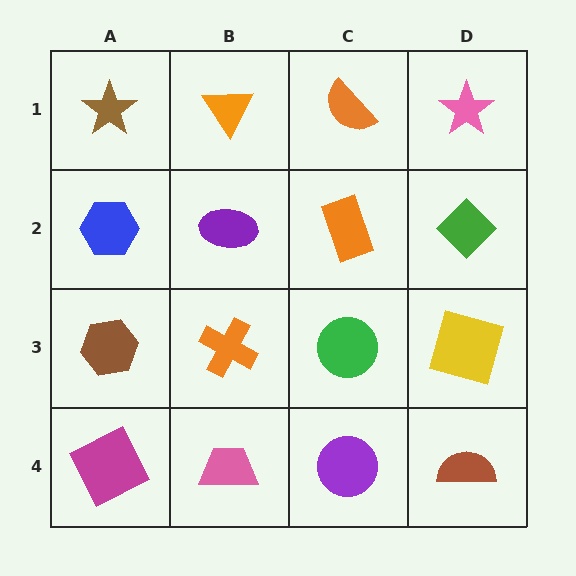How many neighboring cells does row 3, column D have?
3.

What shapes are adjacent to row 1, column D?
A green diamond (row 2, column D), an orange semicircle (row 1, column C).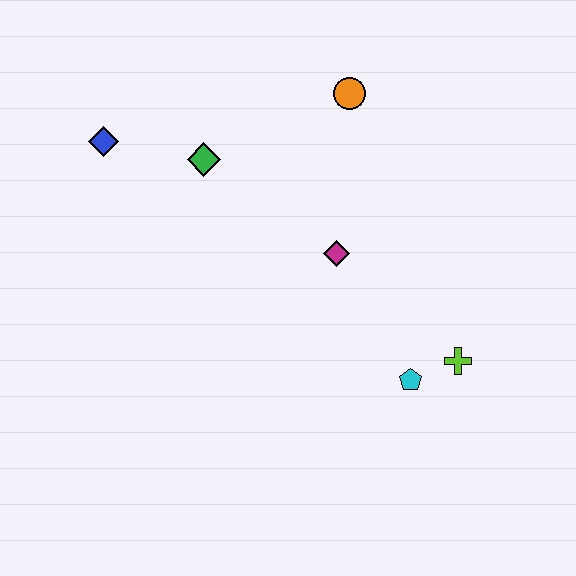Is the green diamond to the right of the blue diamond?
Yes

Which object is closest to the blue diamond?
The green diamond is closest to the blue diamond.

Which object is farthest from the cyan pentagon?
The blue diamond is farthest from the cyan pentagon.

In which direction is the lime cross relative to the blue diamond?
The lime cross is to the right of the blue diamond.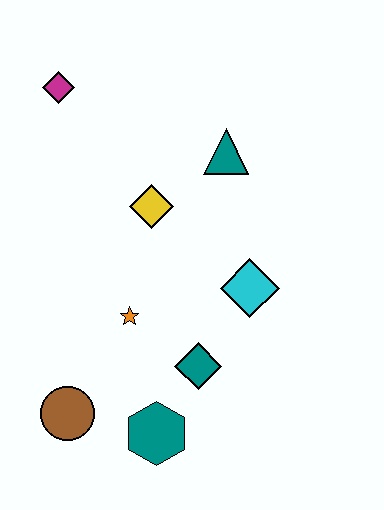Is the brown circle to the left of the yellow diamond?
Yes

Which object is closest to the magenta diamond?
The yellow diamond is closest to the magenta diamond.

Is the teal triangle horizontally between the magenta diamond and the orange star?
No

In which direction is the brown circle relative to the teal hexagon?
The brown circle is to the left of the teal hexagon.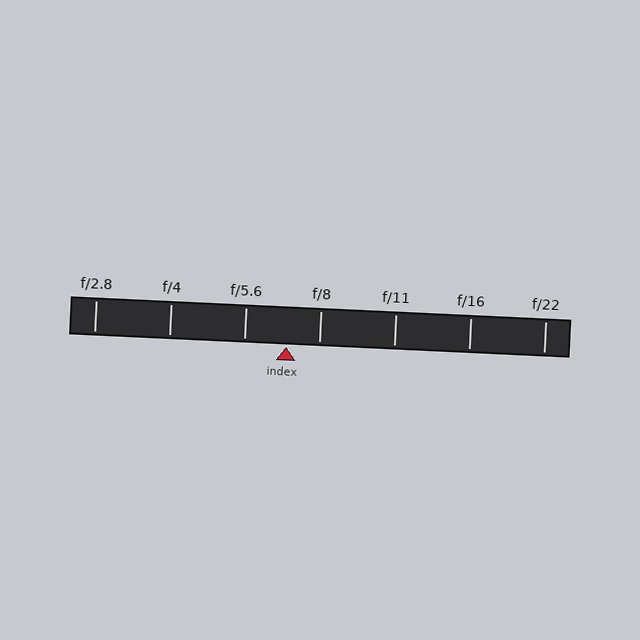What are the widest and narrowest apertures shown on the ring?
The widest aperture shown is f/2.8 and the narrowest is f/22.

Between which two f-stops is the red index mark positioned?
The index mark is between f/5.6 and f/8.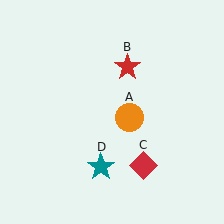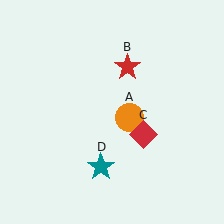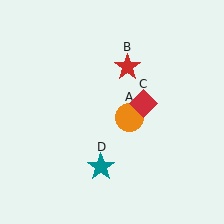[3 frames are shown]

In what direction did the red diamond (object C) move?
The red diamond (object C) moved up.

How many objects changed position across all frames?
1 object changed position: red diamond (object C).